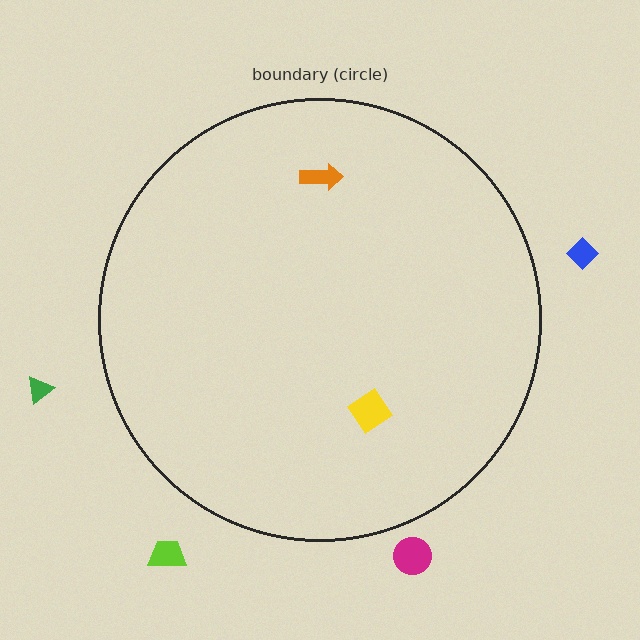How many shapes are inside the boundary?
2 inside, 4 outside.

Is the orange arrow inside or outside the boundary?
Inside.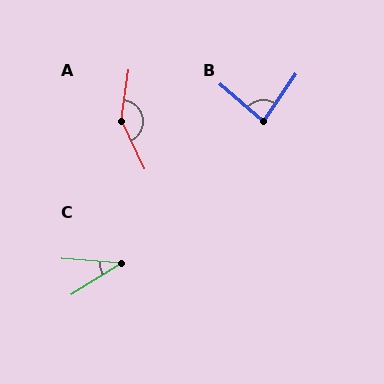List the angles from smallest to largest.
C (35°), B (83°), A (146°).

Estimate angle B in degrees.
Approximately 83 degrees.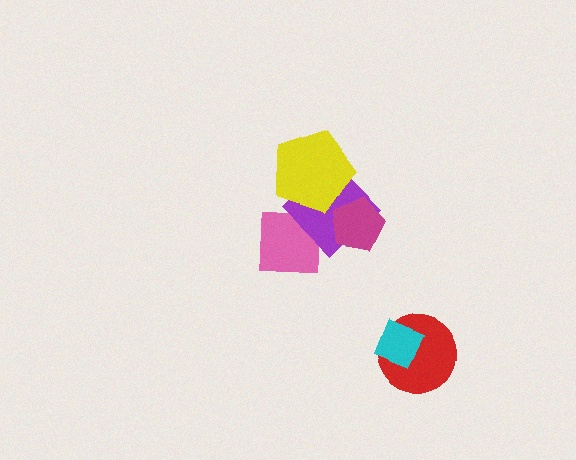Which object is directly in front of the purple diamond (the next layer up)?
The magenta pentagon is directly in front of the purple diamond.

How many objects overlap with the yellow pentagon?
1 object overlaps with the yellow pentagon.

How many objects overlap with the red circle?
1 object overlaps with the red circle.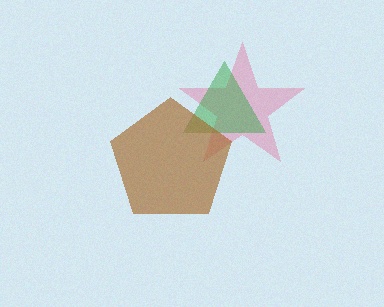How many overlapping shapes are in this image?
There are 3 overlapping shapes in the image.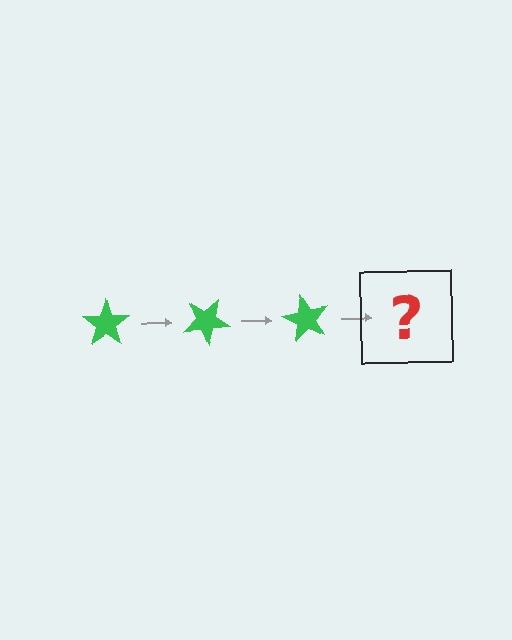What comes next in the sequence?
The next element should be a green star rotated 90 degrees.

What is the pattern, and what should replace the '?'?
The pattern is that the star rotates 30 degrees each step. The '?' should be a green star rotated 90 degrees.